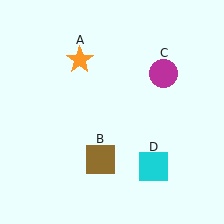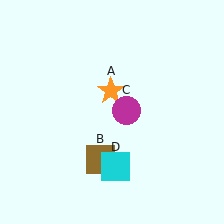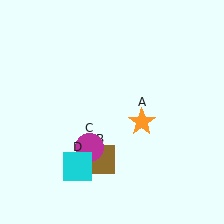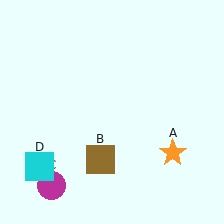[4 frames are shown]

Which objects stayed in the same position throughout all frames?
Brown square (object B) remained stationary.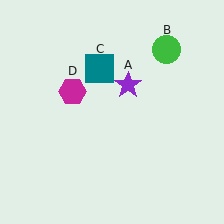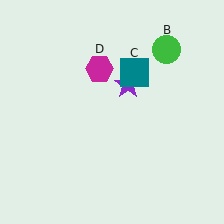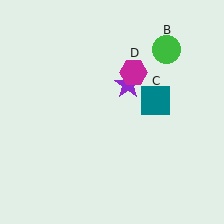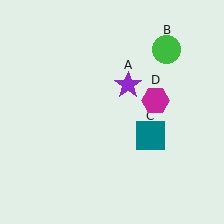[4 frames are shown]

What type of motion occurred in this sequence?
The teal square (object C), magenta hexagon (object D) rotated clockwise around the center of the scene.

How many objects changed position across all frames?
2 objects changed position: teal square (object C), magenta hexagon (object D).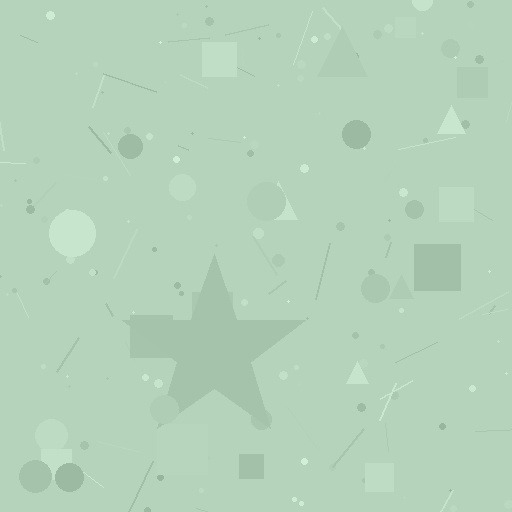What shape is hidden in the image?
A star is hidden in the image.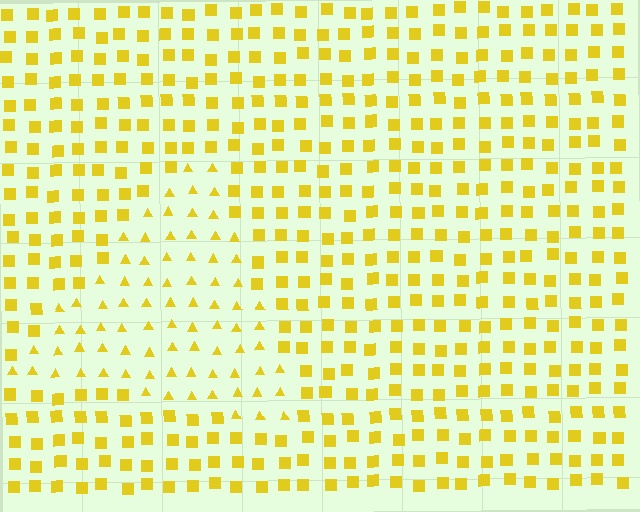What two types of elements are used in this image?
The image uses triangles inside the triangle region and squares outside it.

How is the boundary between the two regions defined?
The boundary is defined by a change in element shape: triangles inside vs. squares outside. All elements share the same color and spacing.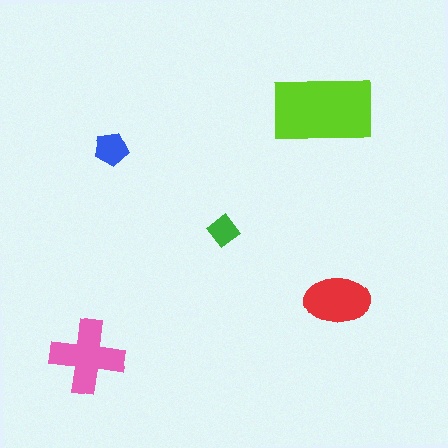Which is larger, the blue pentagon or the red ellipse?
The red ellipse.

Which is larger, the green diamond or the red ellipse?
The red ellipse.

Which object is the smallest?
The green diamond.